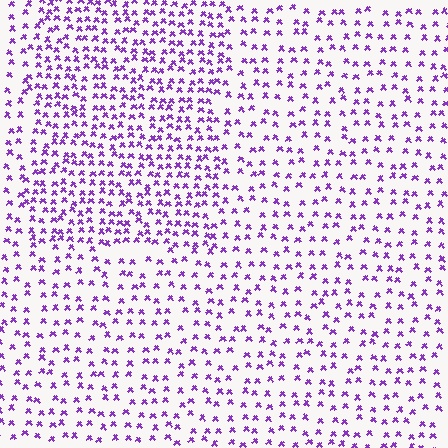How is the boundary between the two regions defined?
The boundary is defined by a change in element density (approximately 1.8x ratio). All elements are the same color, size, and shape.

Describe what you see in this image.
The image contains small purple elements arranged at two different densities. A rectangle-shaped region is visible where the elements are more densely packed than the surrounding area.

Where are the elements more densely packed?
The elements are more densely packed inside the rectangle boundary.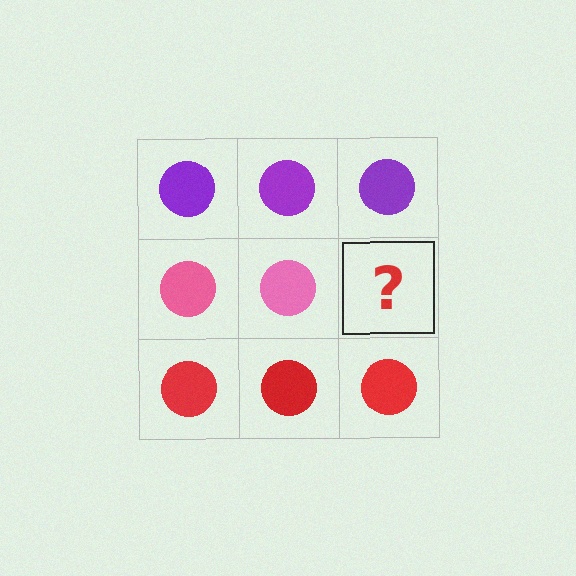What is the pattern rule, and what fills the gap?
The rule is that each row has a consistent color. The gap should be filled with a pink circle.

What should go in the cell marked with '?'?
The missing cell should contain a pink circle.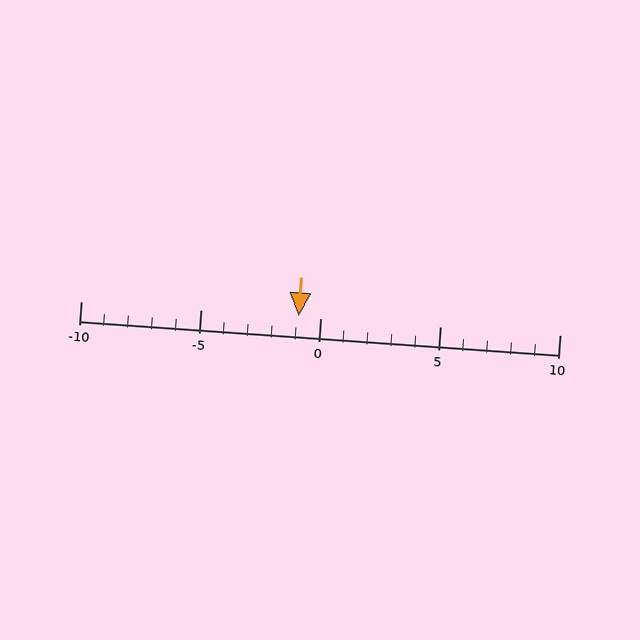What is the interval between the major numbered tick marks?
The major tick marks are spaced 5 units apart.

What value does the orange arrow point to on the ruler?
The orange arrow points to approximately -1.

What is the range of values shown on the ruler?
The ruler shows values from -10 to 10.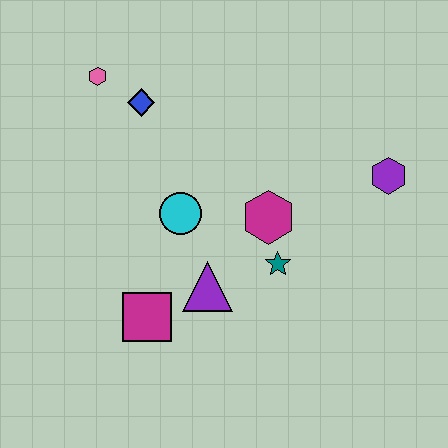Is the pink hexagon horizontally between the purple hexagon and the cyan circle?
No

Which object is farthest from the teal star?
The pink hexagon is farthest from the teal star.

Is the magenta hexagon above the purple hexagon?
No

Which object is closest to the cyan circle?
The purple triangle is closest to the cyan circle.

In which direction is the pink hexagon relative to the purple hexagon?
The pink hexagon is to the left of the purple hexagon.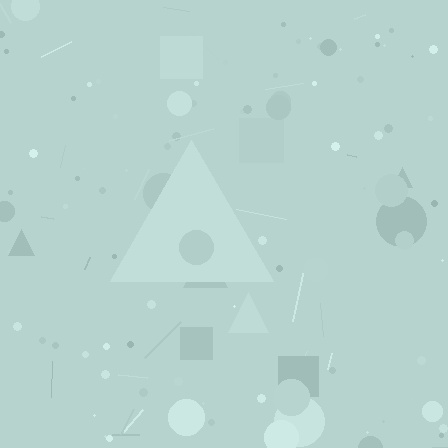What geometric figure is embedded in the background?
A triangle is embedded in the background.